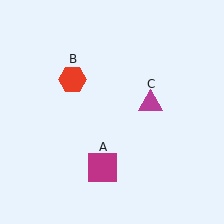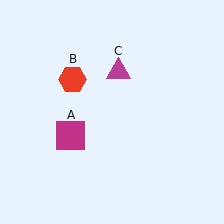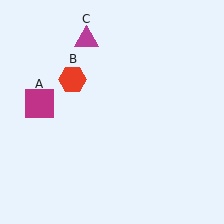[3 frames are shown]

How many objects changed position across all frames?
2 objects changed position: magenta square (object A), magenta triangle (object C).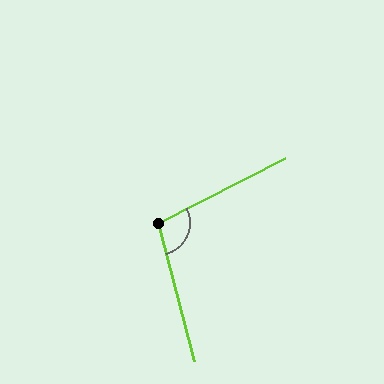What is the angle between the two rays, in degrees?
Approximately 102 degrees.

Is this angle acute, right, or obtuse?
It is obtuse.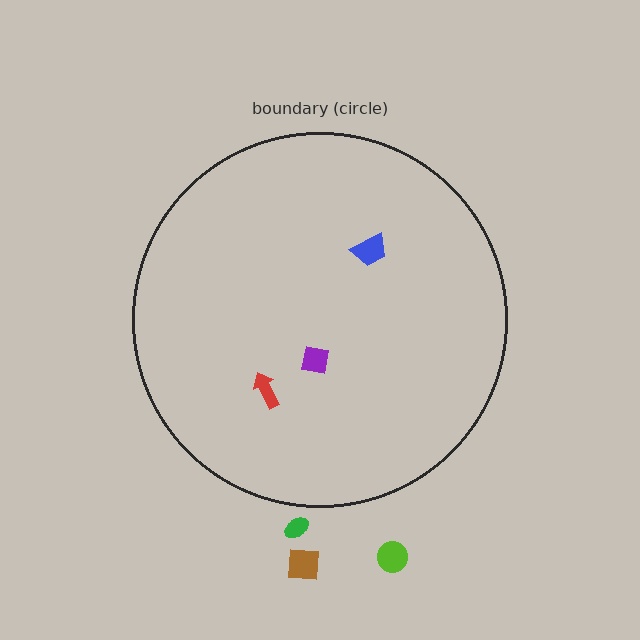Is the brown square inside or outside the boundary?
Outside.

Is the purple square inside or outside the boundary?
Inside.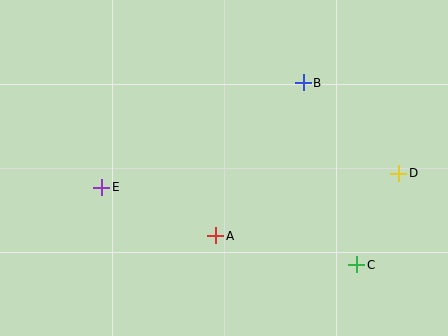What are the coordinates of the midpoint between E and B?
The midpoint between E and B is at (202, 135).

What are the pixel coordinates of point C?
Point C is at (357, 265).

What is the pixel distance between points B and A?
The distance between B and A is 177 pixels.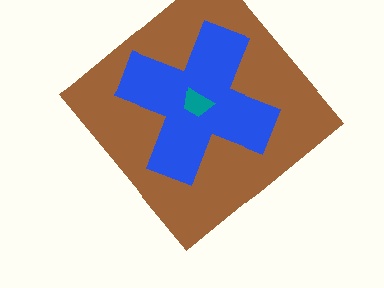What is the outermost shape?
The brown diamond.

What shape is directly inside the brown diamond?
The blue cross.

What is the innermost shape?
The teal trapezoid.